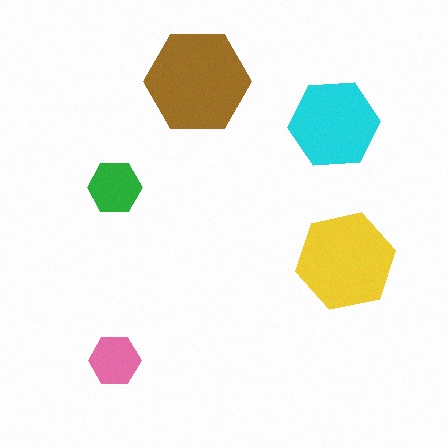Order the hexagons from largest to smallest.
the brown one, the yellow one, the cyan one, the green one, the pink one.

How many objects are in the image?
There are 5 objects in the image.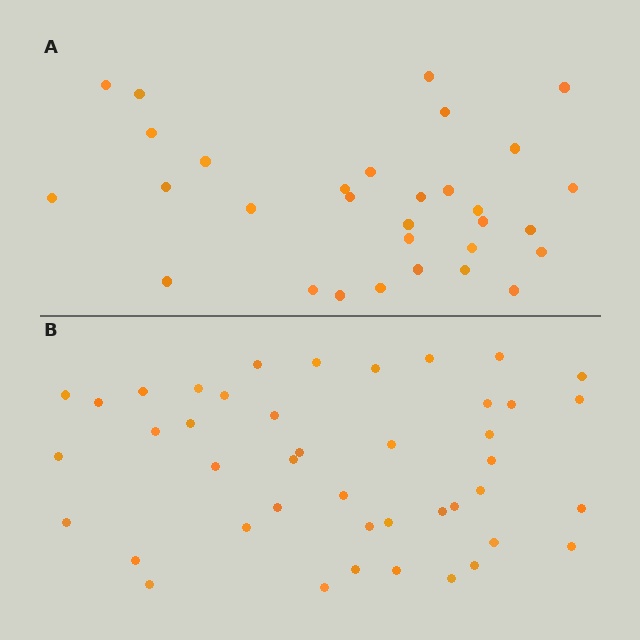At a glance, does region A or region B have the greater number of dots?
Region B (the bottom region) has more dots.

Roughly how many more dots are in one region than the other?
Region B has roughly 12 or so more dots than region A.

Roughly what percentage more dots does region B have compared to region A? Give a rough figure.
About 40% more.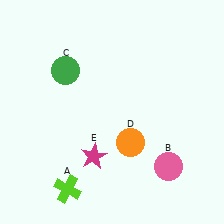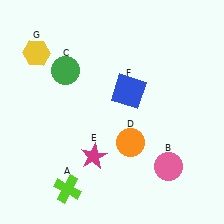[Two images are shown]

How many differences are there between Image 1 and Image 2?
There are 2 differences between the two images.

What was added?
A blue square (F), a yellow hexagon (G) were added in Image 2.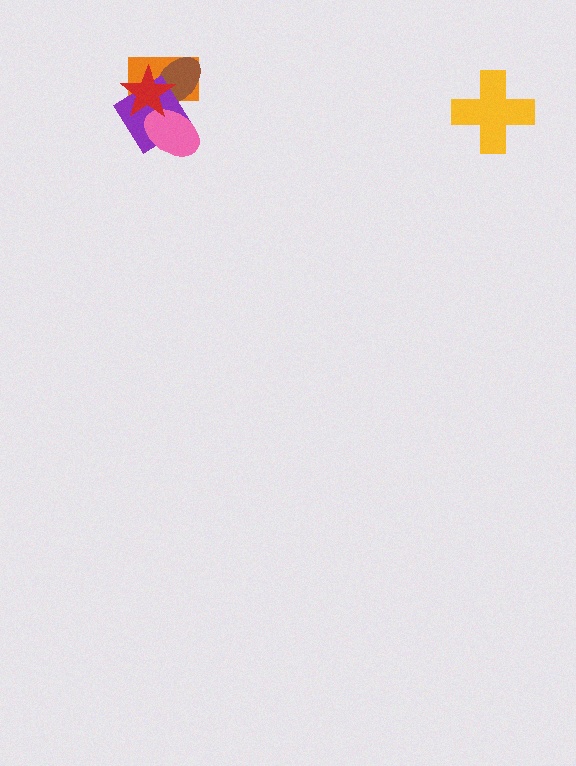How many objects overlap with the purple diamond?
4 objects overlap with the purple diamond.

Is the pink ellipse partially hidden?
Yes, it is partially covered by another shape.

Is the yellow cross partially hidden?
No, no other shape covers it.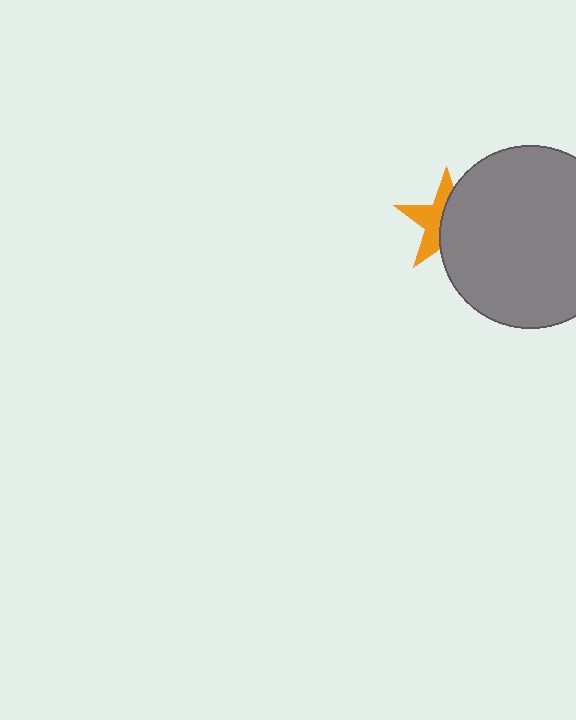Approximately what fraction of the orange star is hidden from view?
Roughly 54% of the orange star is hidden behind the gray circle.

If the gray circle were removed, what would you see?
You would see the complete orange star.